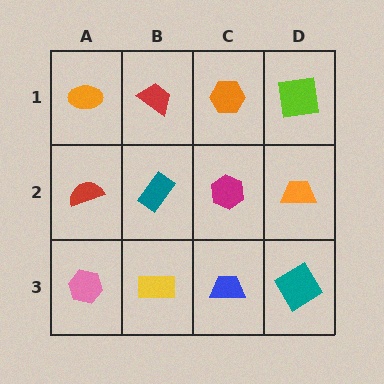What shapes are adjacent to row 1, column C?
A magenta hexagon (row 2, column C), a red trapezoid (row 1, column B), a lime square (row 1, column D).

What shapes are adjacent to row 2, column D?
A lime square (row 1, column D), a teal diamond (row 3, column D), a magenta hexagon (row 2, column C).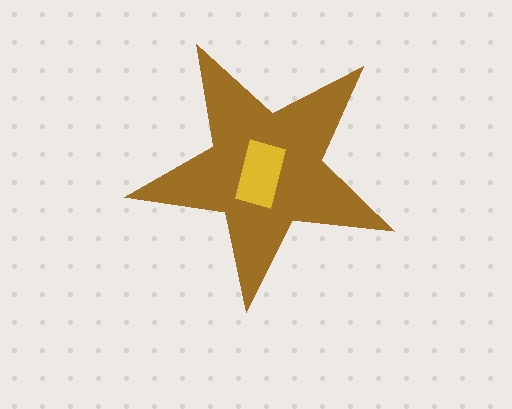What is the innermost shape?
The yellow rectangle.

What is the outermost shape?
The brown star.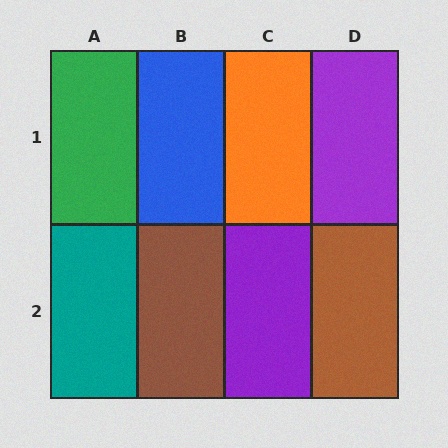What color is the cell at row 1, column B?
Blue.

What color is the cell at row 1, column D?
Purple.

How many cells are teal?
1 cell is teal.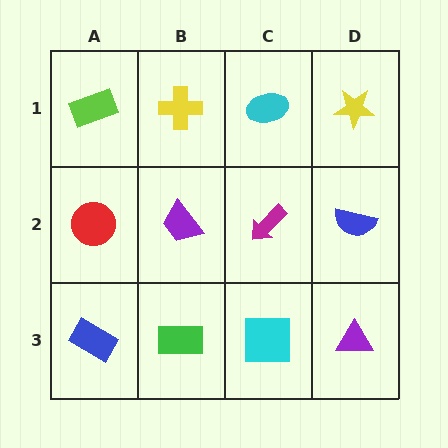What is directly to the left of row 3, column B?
A blue rectangle.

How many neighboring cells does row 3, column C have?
3.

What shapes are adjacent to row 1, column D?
A blue semicircle (row 2, column D), a cyan ellipse (row 1, column C).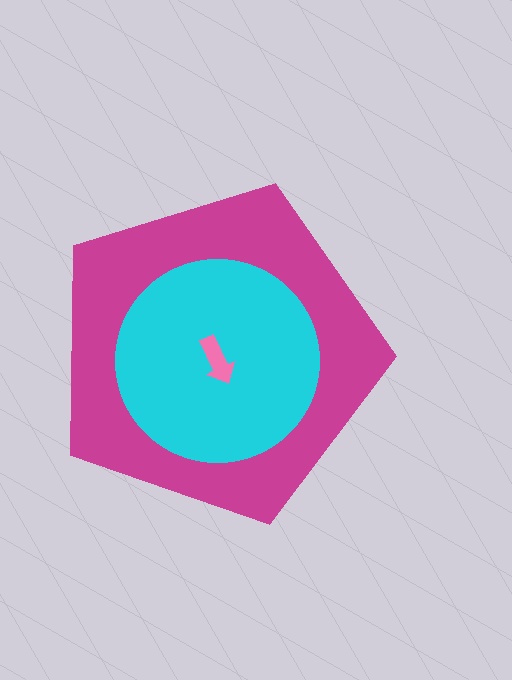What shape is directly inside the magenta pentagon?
The cyan circle.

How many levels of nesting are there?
3.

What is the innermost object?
The pink arrow.